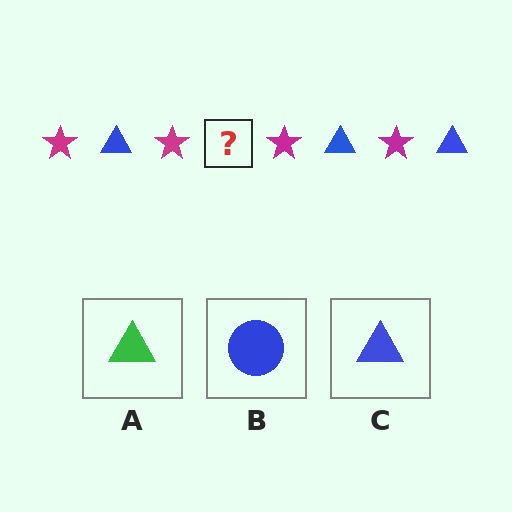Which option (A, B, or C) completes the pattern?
C.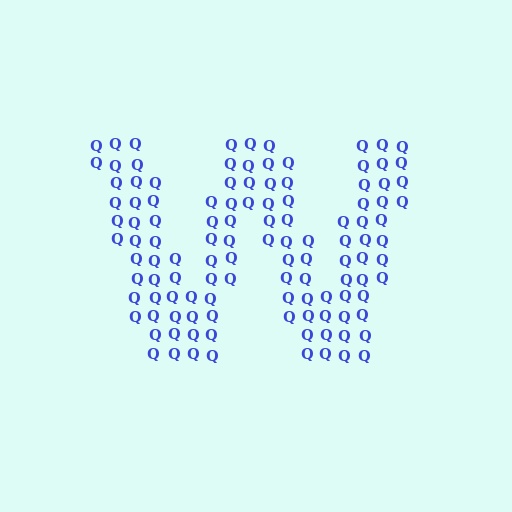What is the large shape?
The large shape is the letter W.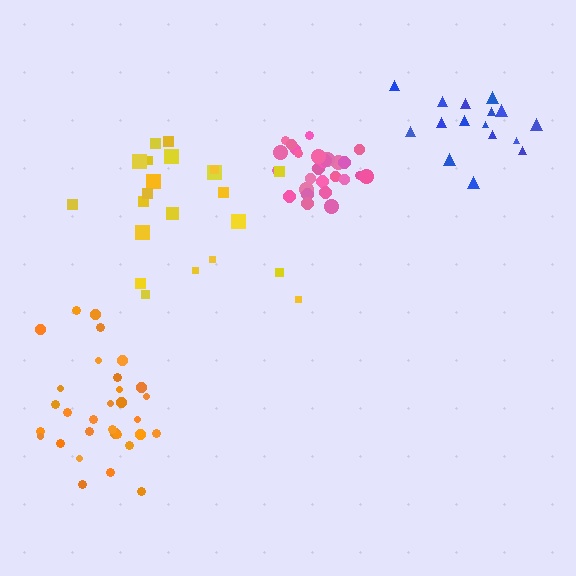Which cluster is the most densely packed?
Pink.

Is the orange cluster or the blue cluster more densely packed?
Orange.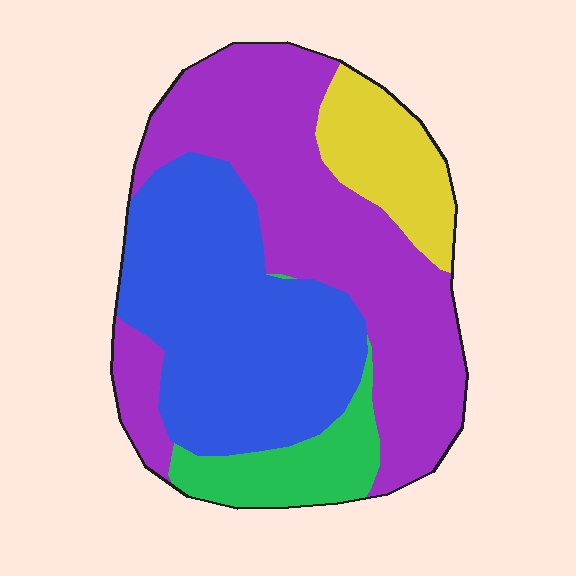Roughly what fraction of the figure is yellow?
Yellow takes up less than a sixth of the figure.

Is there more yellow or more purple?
Purple.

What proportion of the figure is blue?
Blue takes up about three eighths (3/8) of the figure.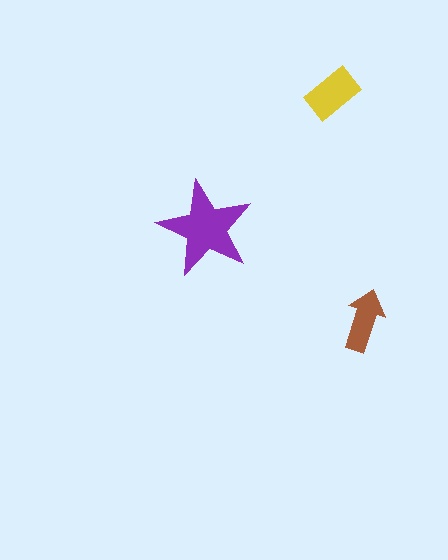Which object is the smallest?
The brown arrow.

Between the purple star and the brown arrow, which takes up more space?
The purple star.